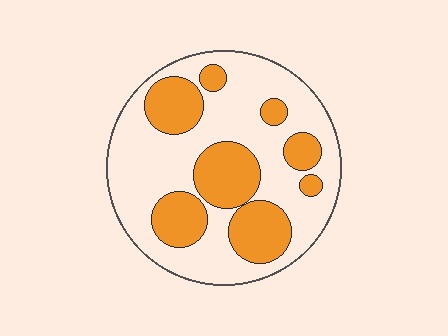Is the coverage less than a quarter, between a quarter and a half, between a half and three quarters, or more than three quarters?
Between a quarter and a half.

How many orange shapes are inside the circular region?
8.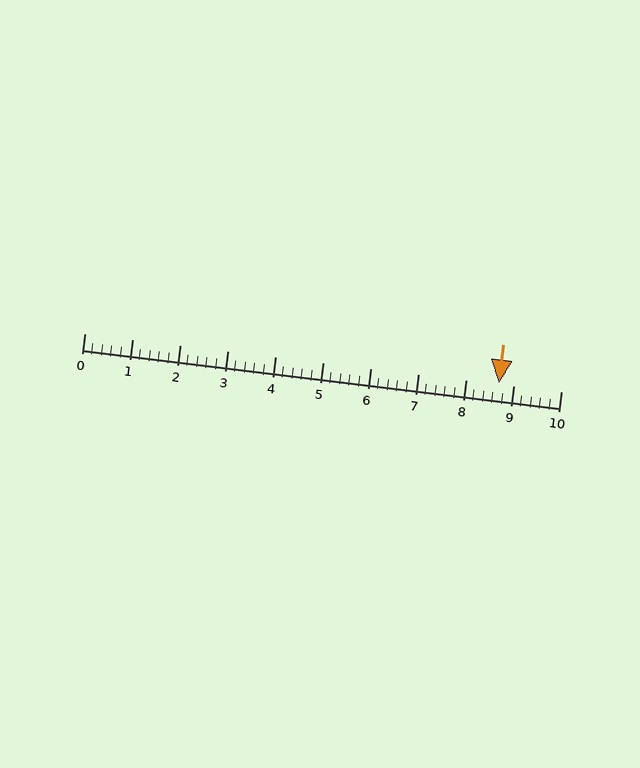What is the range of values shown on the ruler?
The ruler shows values from 0 to 10.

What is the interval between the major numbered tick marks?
The major tick marks are spaced 1 units apart.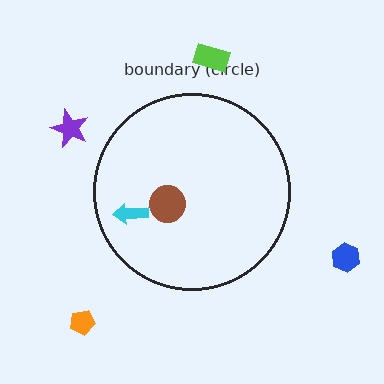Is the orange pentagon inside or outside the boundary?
Outside.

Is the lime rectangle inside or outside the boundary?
Outside.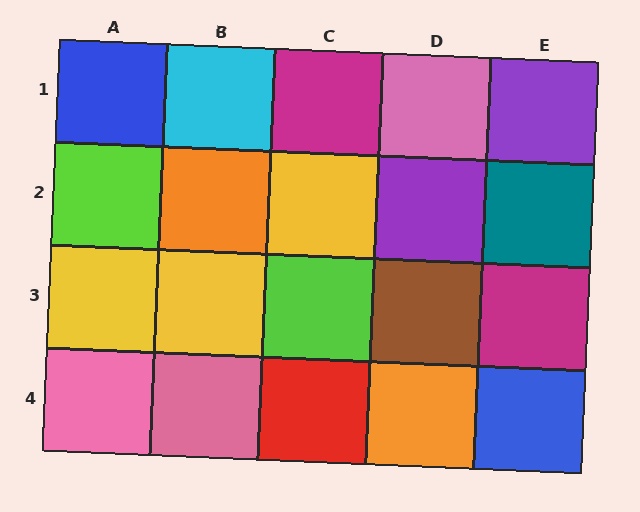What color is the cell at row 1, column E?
Purple.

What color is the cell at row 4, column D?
Orange.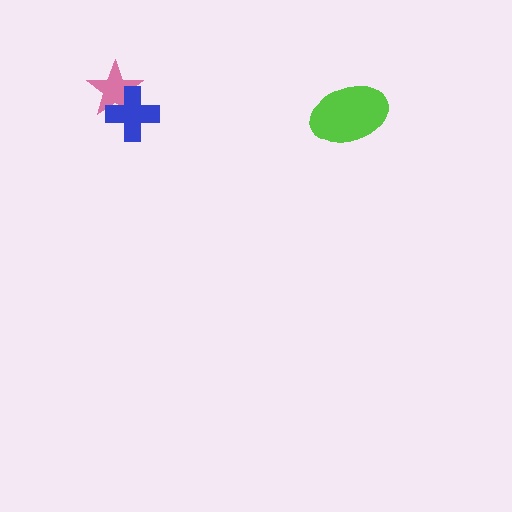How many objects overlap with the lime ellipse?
0 objects overlap with the lime ellipse.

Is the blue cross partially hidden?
No, no other shape covers it.